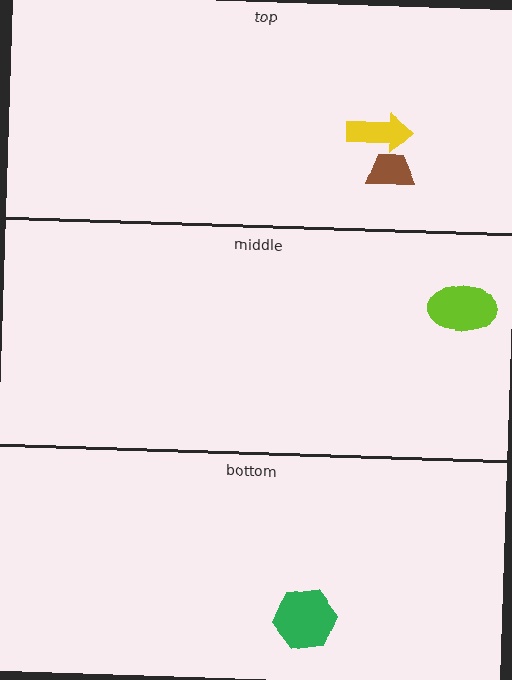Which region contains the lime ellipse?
The middle region.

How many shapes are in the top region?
2.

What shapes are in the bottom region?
The green hexagon.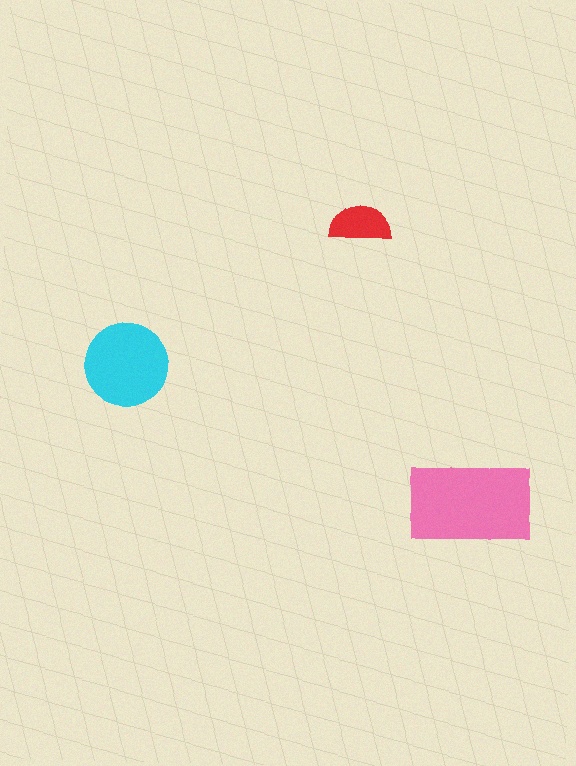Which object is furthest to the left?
The cyan circle is leftmost.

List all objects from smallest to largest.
The red semicircle, the cyan circle, the pink rectangle.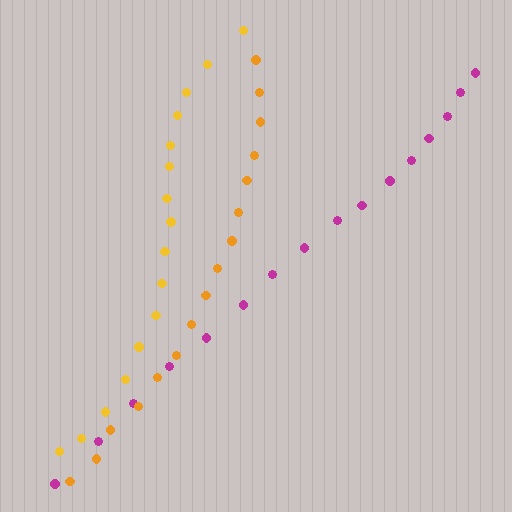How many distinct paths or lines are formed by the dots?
There are 3 distinct paths.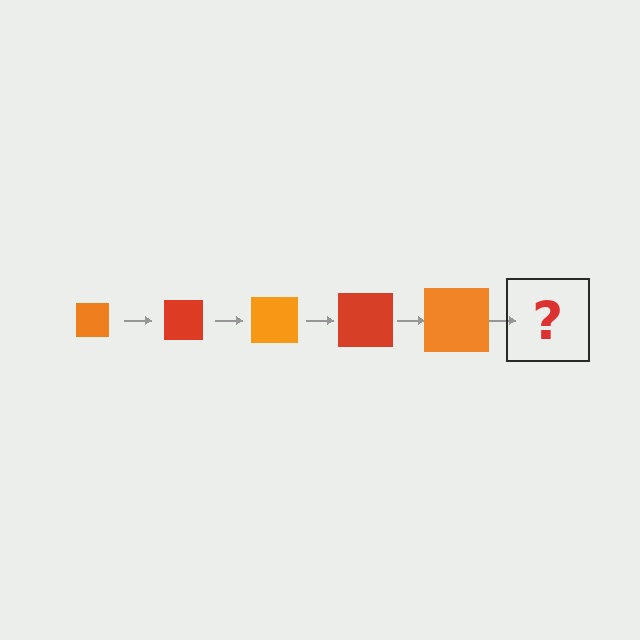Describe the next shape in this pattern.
It should be a red square, larger than the previous one.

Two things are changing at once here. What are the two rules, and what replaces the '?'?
The two rules are that the square grows larger each step and the color cycles through orange and red. The '?' should be a red square, larger than the previous one.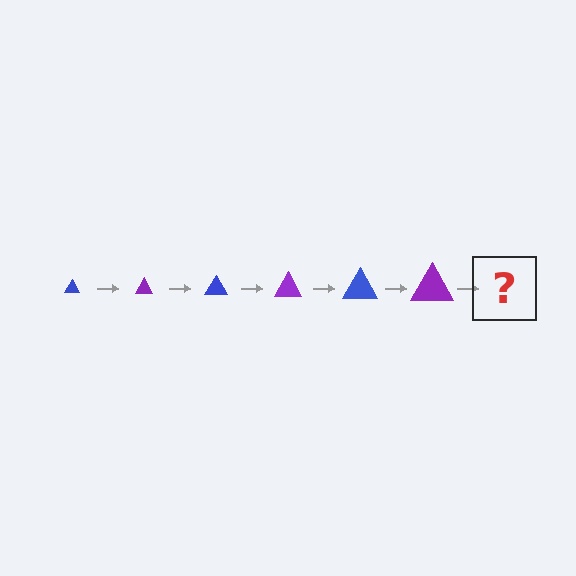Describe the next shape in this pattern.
It should be a blue triangle, larger than the previous one.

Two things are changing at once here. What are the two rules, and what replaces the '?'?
The two rules are that the triangle grows larger each step and the color cycles through blue and purple. The '?' should be a blue triangle, larger than the previous one.